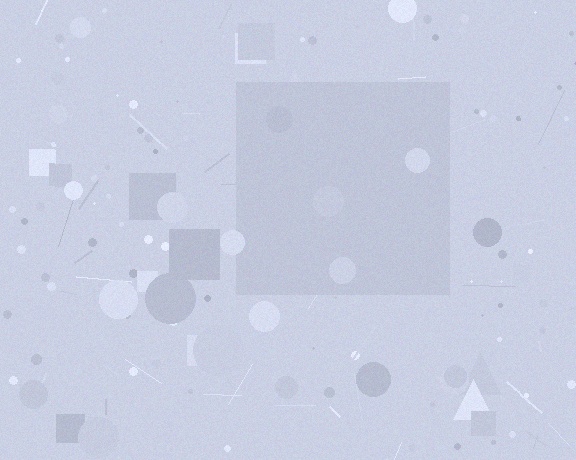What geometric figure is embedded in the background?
A square is embedded in the background.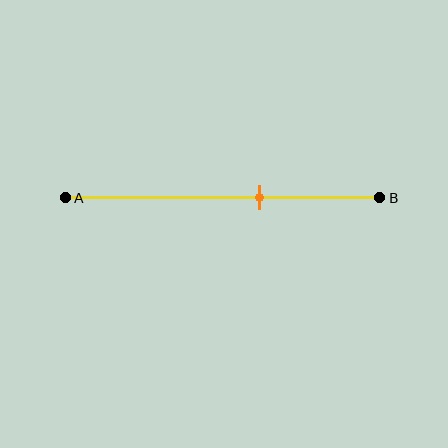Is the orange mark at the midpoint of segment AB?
No, the mark is at about 60% from A, not at the 50% midpoint.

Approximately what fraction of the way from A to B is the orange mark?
The orange mark is approximately 60% of the way from A to B.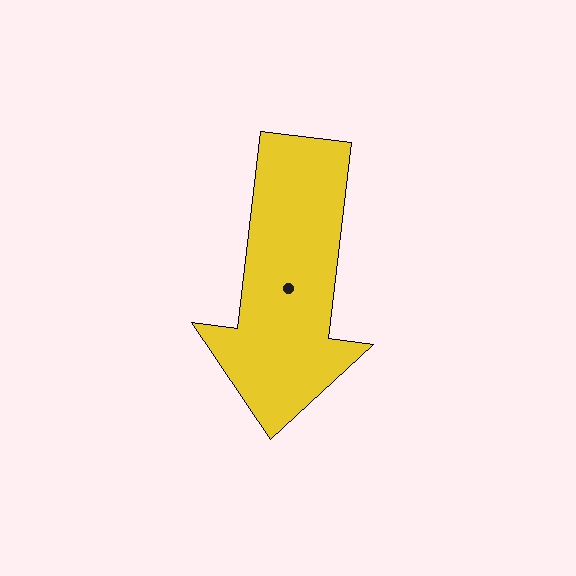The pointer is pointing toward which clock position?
Roughly 6 o'clock.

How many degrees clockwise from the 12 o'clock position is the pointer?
Approximately 187 degrees.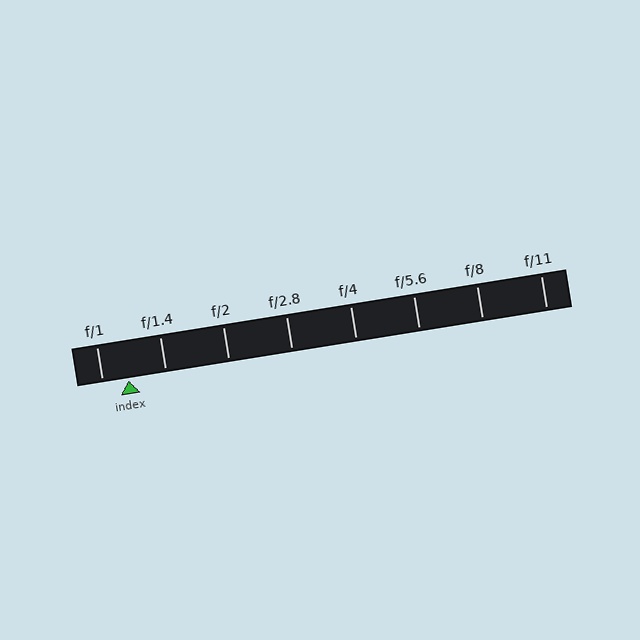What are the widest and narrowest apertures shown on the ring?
The widest aperture shown is f/1 and the narrowest is f/11.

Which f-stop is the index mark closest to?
The index mark is closest to f/1.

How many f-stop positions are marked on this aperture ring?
There are 8 f-stop positions marked.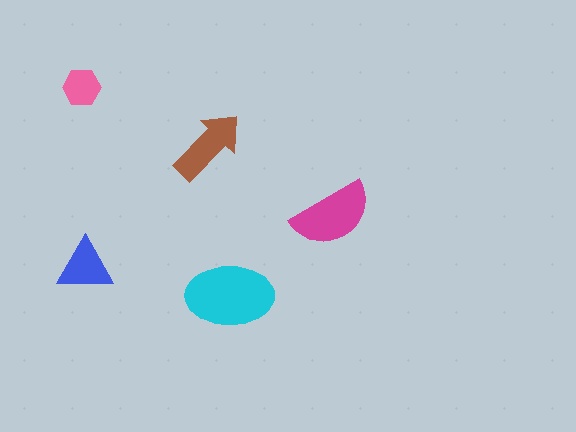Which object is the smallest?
The pink hexagon.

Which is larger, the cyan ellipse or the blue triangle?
The cyan ellipse.